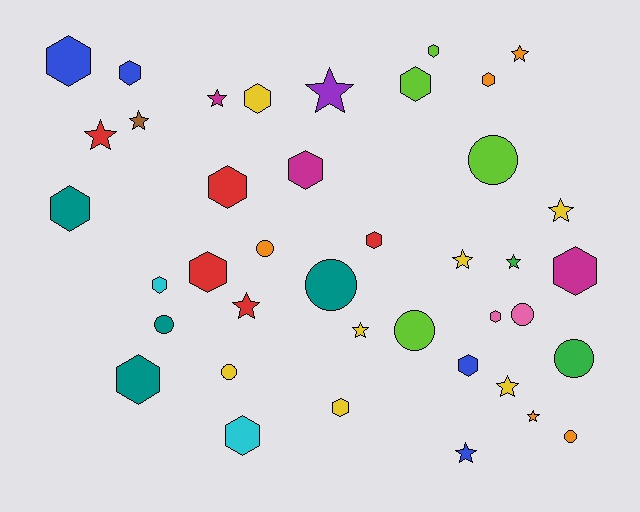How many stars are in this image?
There are 13 stars.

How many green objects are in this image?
There are 2 green objects.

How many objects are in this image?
There are 40 objects.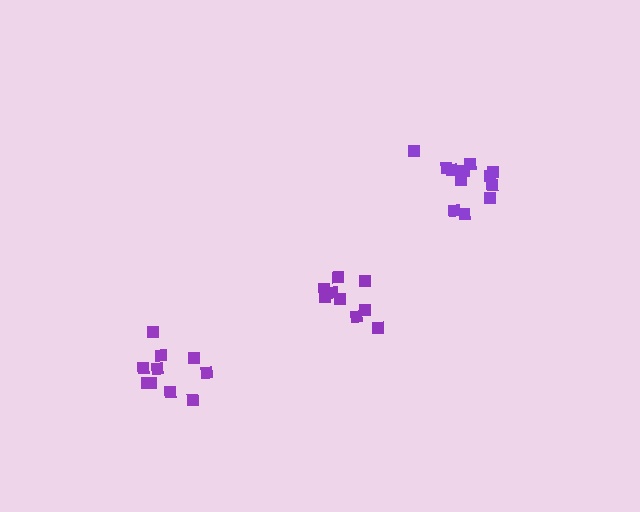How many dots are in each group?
Group 1: 12 dots, Group 2: 10 dots, Group 3: 9 dots (31 total).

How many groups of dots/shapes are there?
There are 3 groups.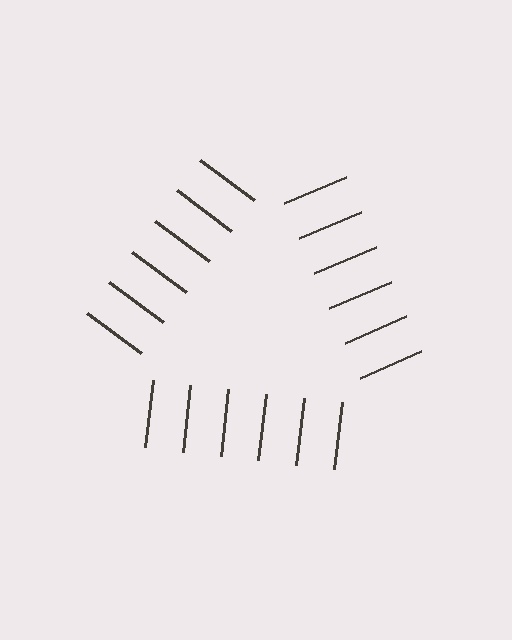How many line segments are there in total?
18 — 6 along each of the 3 edges.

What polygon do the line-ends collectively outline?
An illusory triangle — the line segments terminate on its edges but no continuous stroke is drawn.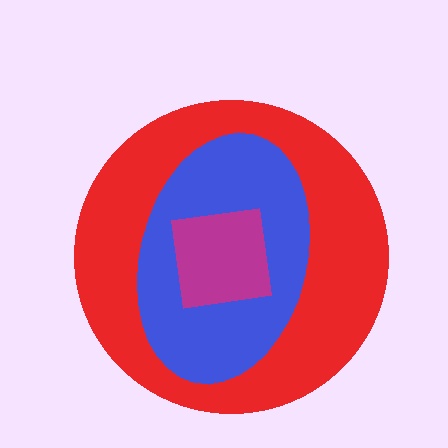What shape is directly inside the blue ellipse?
The magenta square.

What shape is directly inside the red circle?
The blue ellipse.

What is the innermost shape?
The magenta square.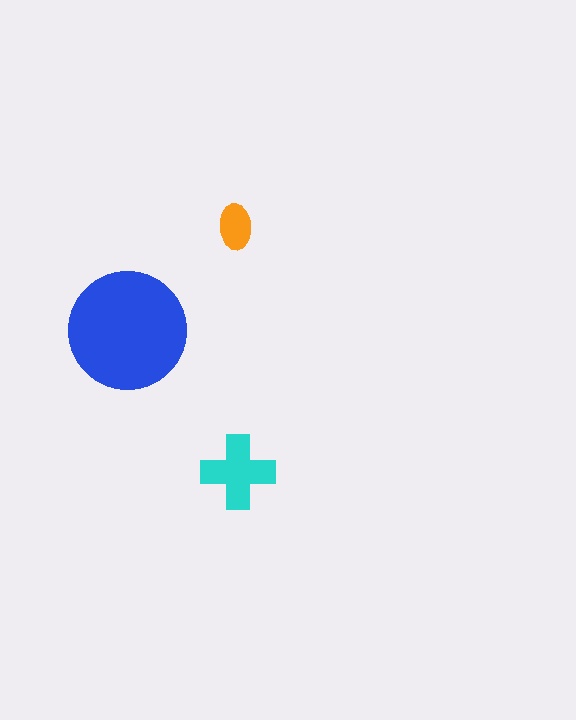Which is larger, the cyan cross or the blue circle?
The blue circle.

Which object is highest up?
The orange ellipse is topmost.